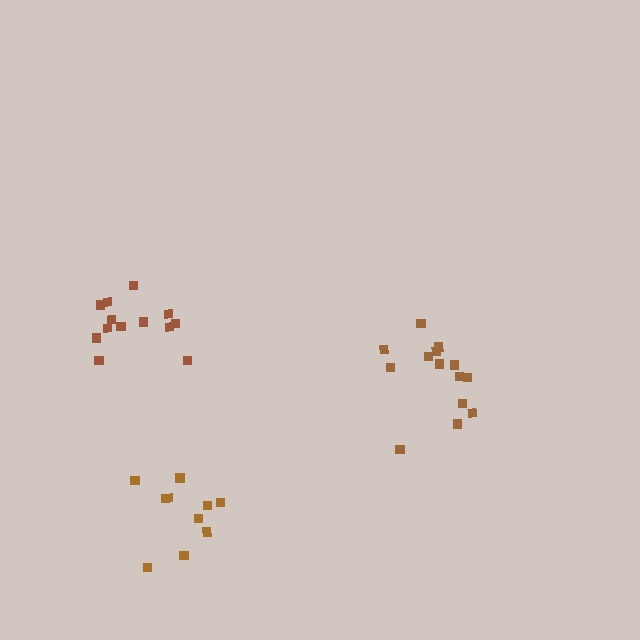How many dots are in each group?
Group 1: 13 dots, Group 2: 14 dots, Group 3: 10 dots (37 total).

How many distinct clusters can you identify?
There are 3 distinct clusters.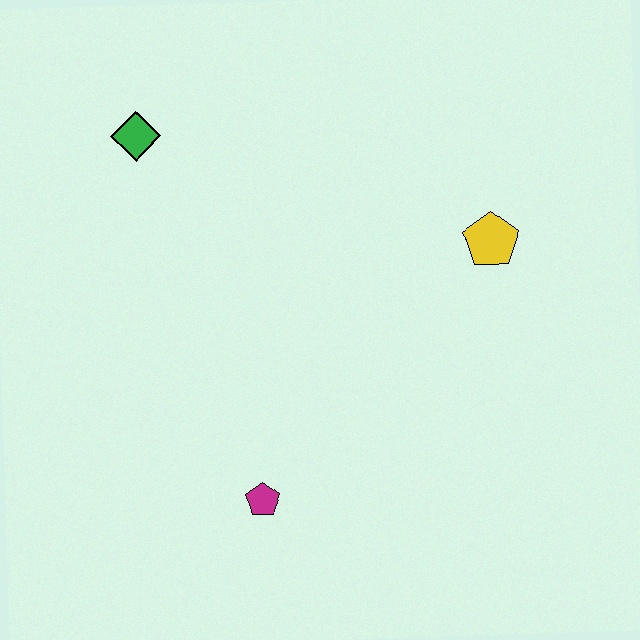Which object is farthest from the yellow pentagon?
The green diamond is farthest from the yellow pentagon.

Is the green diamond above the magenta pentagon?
Yes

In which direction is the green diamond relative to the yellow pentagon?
The green diamond is to the left of the yellow pentagon.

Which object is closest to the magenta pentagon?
The yellow pentagon is closest to the magenta pentagon.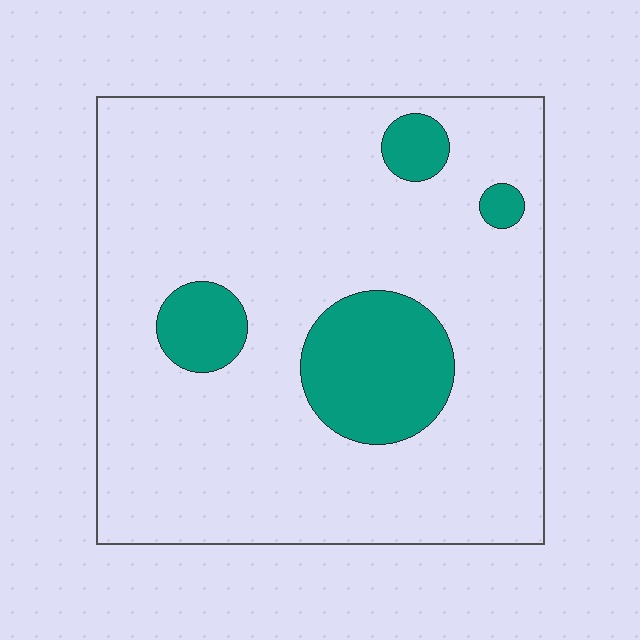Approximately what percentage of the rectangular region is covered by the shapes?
Approximately 15%.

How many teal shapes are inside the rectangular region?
4.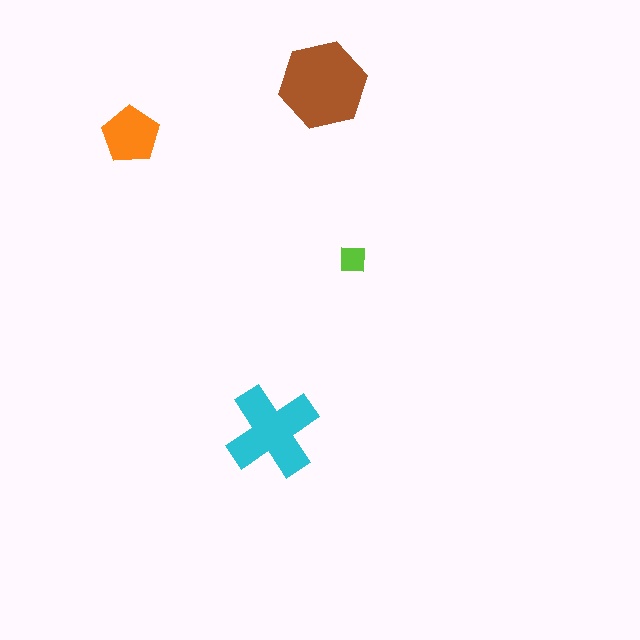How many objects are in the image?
There are 4 objects in the image.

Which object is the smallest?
The lime square.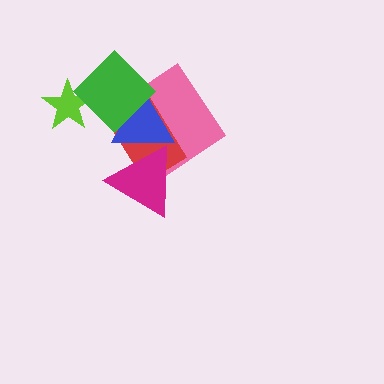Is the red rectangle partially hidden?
Yes, it is partially covered by another shape.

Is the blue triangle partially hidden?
Yes, it is partially covered by another shape.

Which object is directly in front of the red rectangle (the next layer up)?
The magenta triangle is directly in front of the red rectangle.